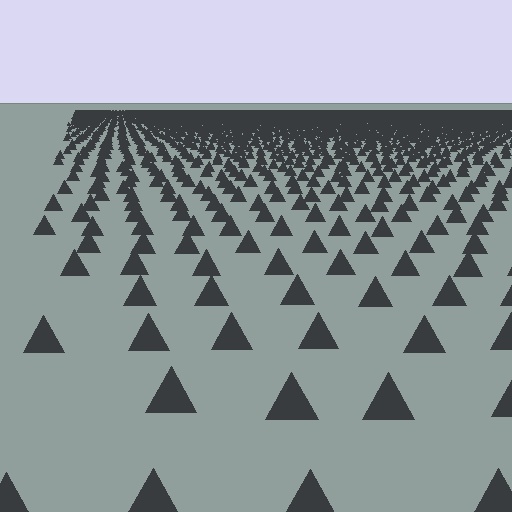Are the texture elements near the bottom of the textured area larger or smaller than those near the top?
Larger. Near the bottom, elements are closer to the viewer and appear at a bigger on-screen size.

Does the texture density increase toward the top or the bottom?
Density increases toward the top.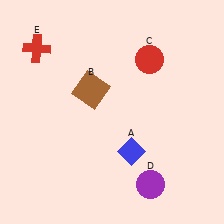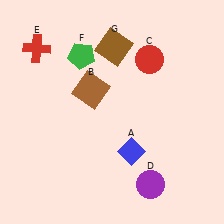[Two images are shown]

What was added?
A green pentagon (F), a brown square (G) were added in Image 2.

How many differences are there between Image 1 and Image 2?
There are 2 differences between the two images.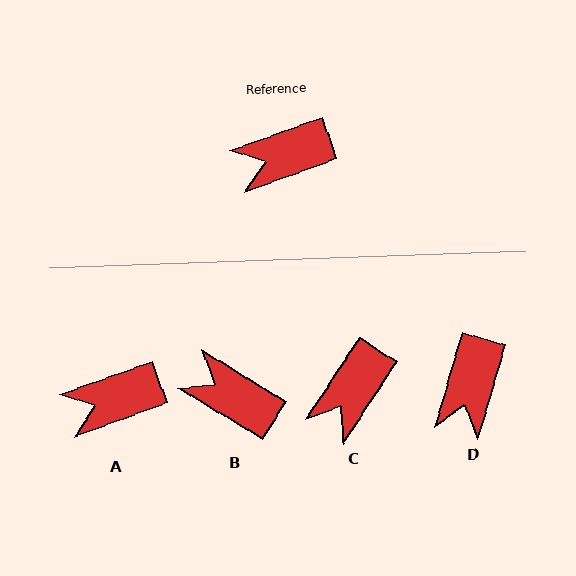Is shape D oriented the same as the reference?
No, it is off by about 54 degrees.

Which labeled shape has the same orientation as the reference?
A.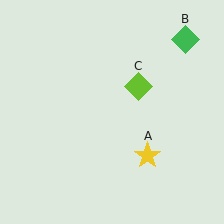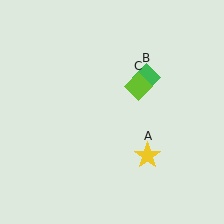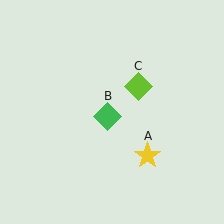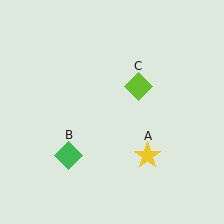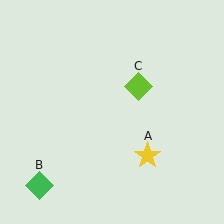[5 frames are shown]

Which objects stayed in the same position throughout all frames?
Yellow star (object A) and lime diamond (object C) remained stationary.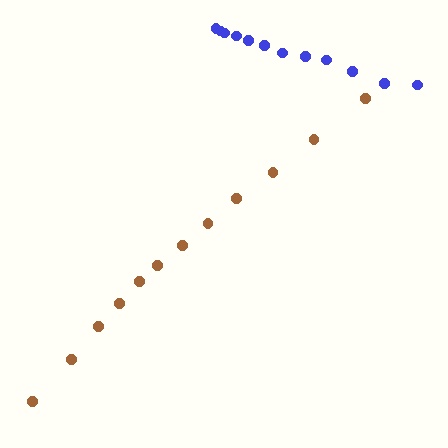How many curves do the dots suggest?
There are 2 distinct paths.